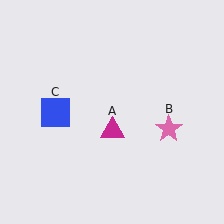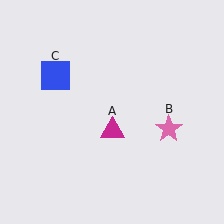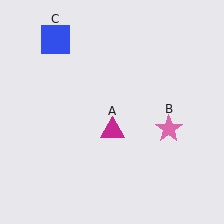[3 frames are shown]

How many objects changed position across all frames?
1 object changed position: blue square (object C).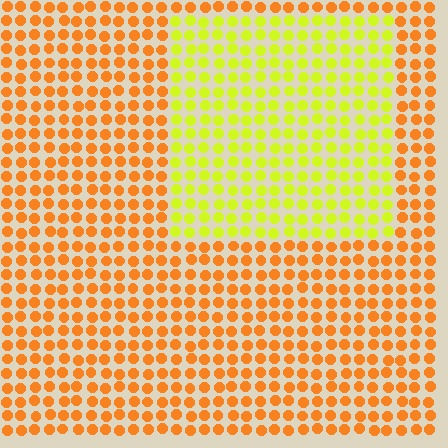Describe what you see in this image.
The image is filled with small orange elements in a uniform arrangement. A rectangle-shaped region is visible where the elements are tinted to a slightly different hue, forming a subtle color boundary.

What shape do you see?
I see a rectangle.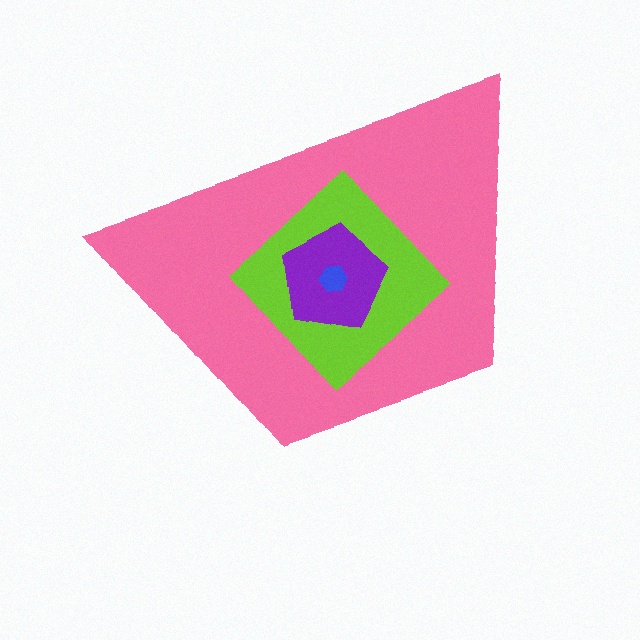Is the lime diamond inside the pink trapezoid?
Yes.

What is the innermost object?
The blue hexagon.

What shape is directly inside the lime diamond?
The purple pentagon.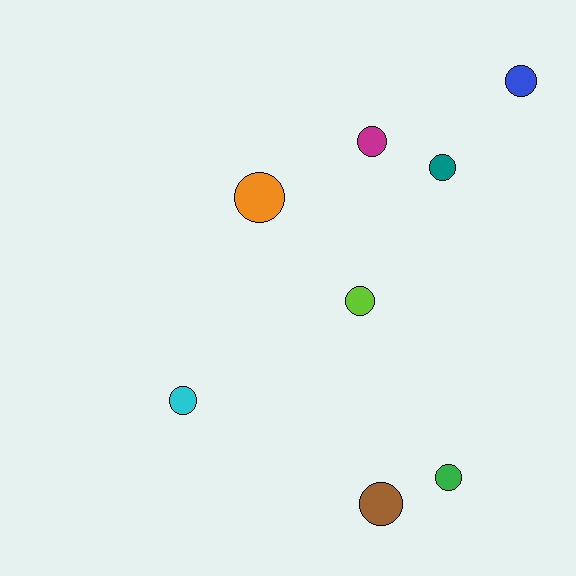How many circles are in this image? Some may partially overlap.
There are 8 circles.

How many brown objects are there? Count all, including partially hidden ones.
There is 1 brown object.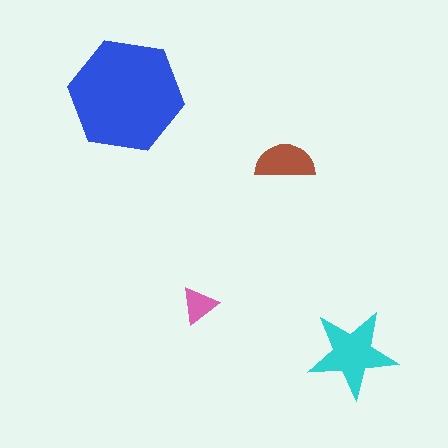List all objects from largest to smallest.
The blue hexagon, the cyan star, the brown semicircle, the pink triangle.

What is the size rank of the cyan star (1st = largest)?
2nd.